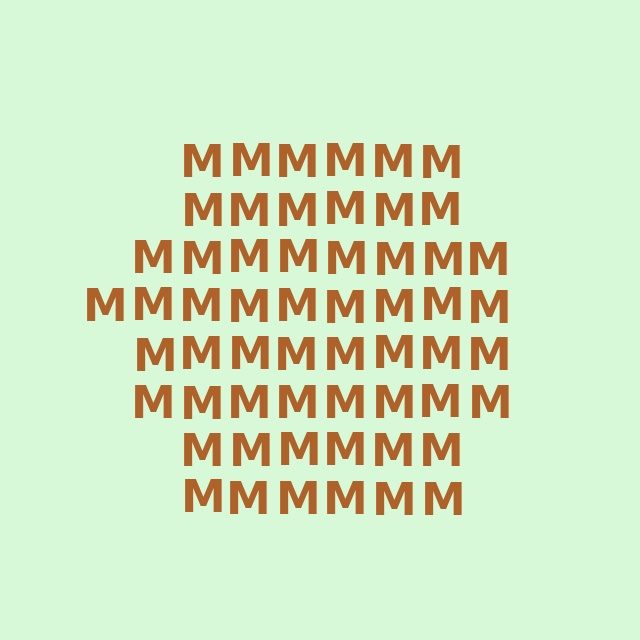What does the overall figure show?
The overall figure shows a hexagon.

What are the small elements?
The small elements are letter M's.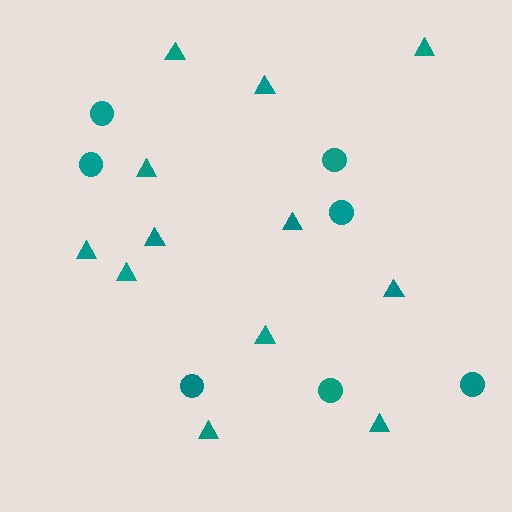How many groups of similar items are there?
There are 2 groups: one group of triangles (12) and one group of circles (7).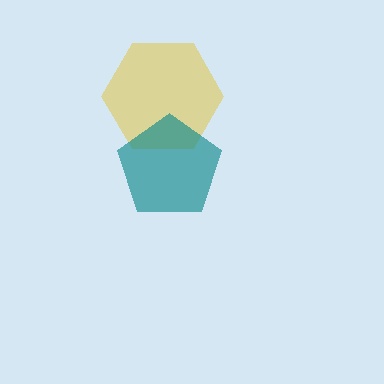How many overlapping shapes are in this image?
There are 2 overlapping shapes in the image.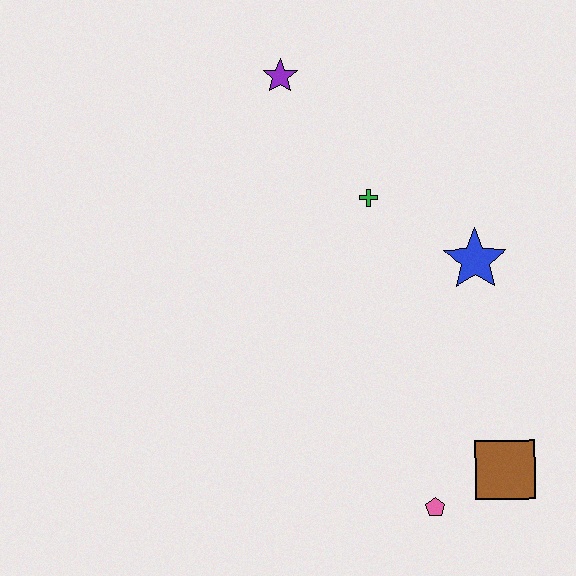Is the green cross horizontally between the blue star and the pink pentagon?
No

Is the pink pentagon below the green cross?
Yes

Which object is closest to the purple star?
The green cross is closest to the purple star.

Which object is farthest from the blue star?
The purple star is farthest from the blue star.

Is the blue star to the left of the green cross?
No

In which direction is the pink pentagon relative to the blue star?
The pink pentagon is below the blue star.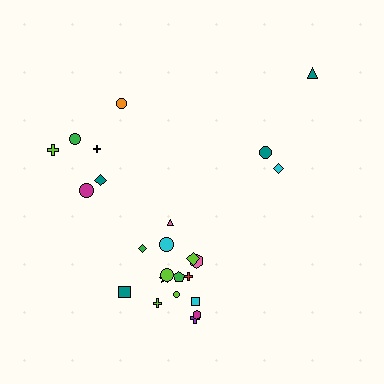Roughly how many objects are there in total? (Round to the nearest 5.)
Roughly 25 objects in total.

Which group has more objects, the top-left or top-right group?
The top-left group.